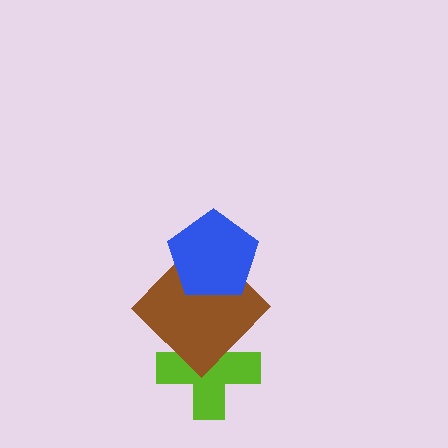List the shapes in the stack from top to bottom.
From top to bottom: the blue pentagon, the brown diamond, the lime cross.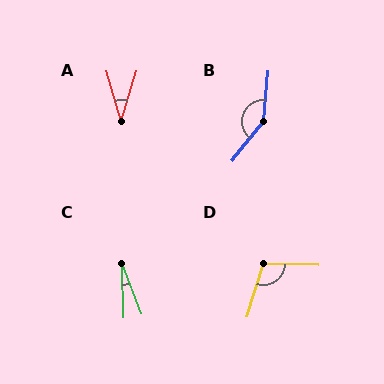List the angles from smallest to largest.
C (19°), A (33°), D (105°), B (146°).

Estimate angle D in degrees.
Approximately 105 degrees.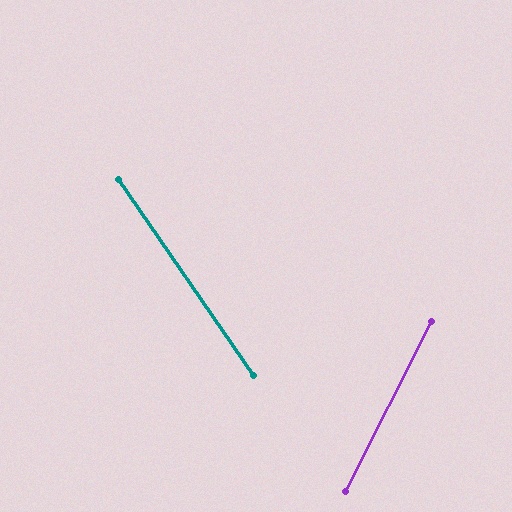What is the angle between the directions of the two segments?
Approximately 61 degrees.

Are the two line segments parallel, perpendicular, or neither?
Neither parallel nor perpendicular — they differ by about 61°.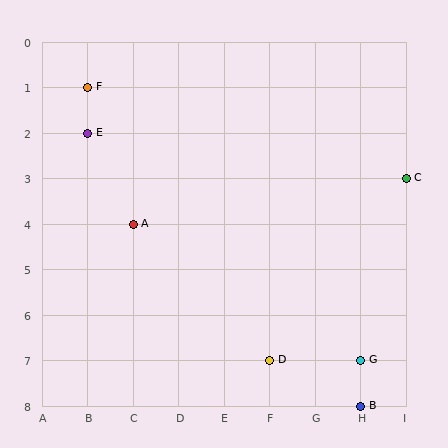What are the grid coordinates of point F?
Point F is at grid coordinates (B, 1).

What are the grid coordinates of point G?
Point G is at grid coordinates (H, 7).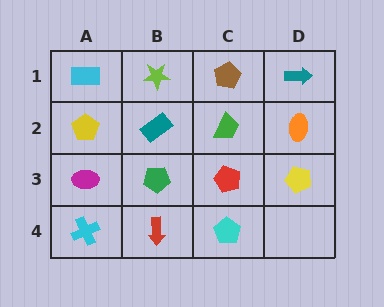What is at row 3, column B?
A green pentagon.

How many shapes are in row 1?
4 shapes.